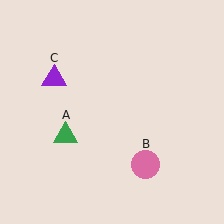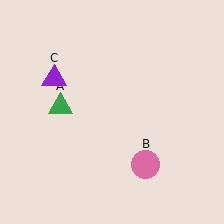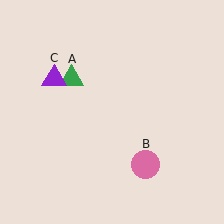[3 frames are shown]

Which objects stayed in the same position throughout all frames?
Pink circle (object B) and purple triangle (object C) remained stationary.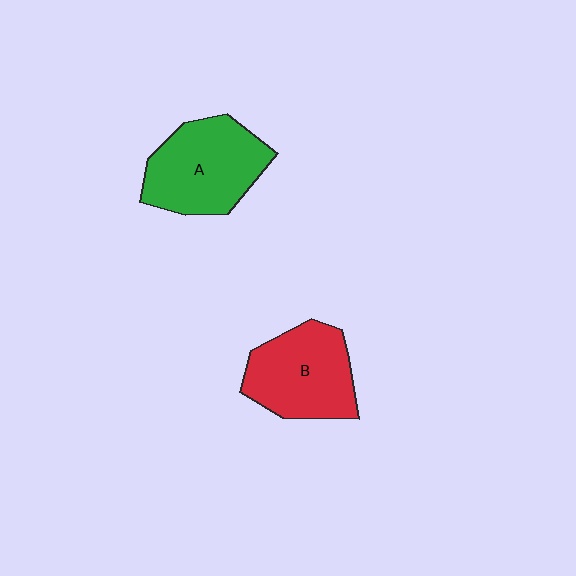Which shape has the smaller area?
Shape B (red).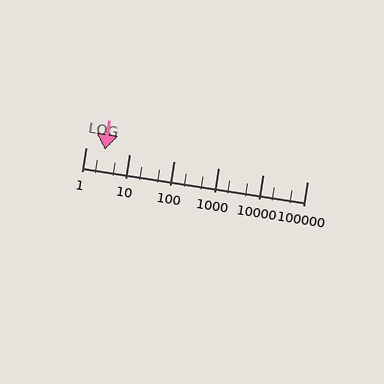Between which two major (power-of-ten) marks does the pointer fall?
The pointer is between 1 and 10.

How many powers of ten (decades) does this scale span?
The scale spans 5 decades, from 1 to 100000.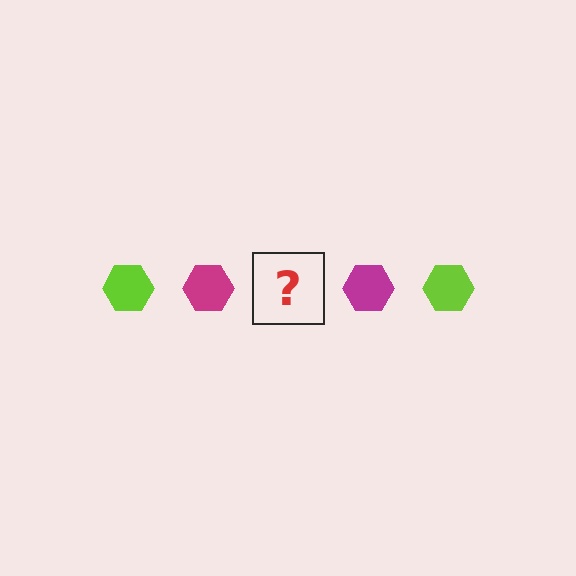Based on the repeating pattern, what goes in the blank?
The blank should be a lime hexagon.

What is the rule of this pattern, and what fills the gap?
The rule is that the pattern cycles through lime, magenta hexagons. The gap should be filled with a lime hexagon.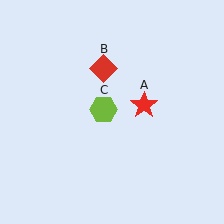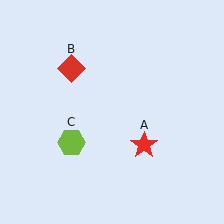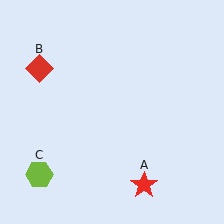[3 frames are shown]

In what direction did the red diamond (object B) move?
The red diamond (object B) moved left.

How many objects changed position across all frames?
3 objects changed position: red star (object A), red diamond (object B), lime hexagon (object C).